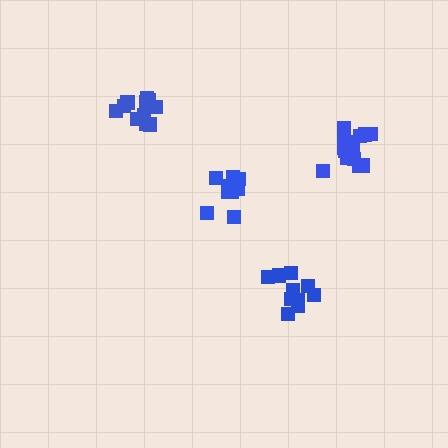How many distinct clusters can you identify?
There are 4 distinct clusters.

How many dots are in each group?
Group 1: 12 dots, Group 2: 14 dots, Group 3: 12 dots, Group 4: 10 dots (48 total).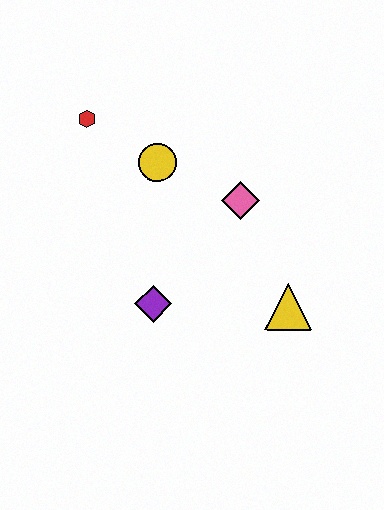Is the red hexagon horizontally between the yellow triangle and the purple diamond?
No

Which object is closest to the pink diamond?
The yellow circle is closest to the pink diamond.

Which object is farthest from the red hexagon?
The yellow triangle is farthest from the red hexagon.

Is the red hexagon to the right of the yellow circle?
No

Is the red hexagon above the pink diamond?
Yes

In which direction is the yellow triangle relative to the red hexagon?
The yellow triangle is to the right of the red hexagon.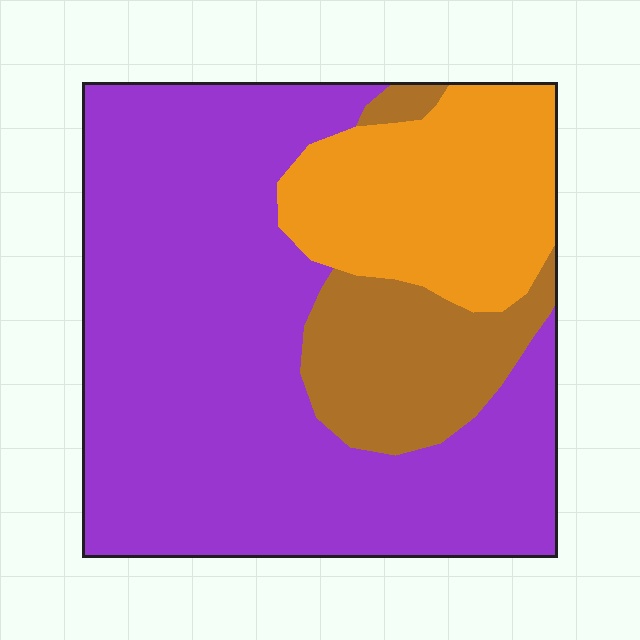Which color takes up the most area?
Purple, at roughly 65%.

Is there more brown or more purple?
Purple.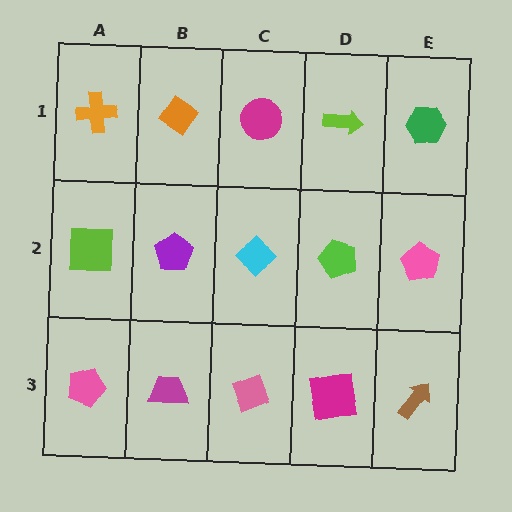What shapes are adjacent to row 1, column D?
A lime pentagon (row 2, column D), a magenta circle (row 1, column C), a green hexagon (row 1, column E).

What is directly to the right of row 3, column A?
A magenta trapezoid.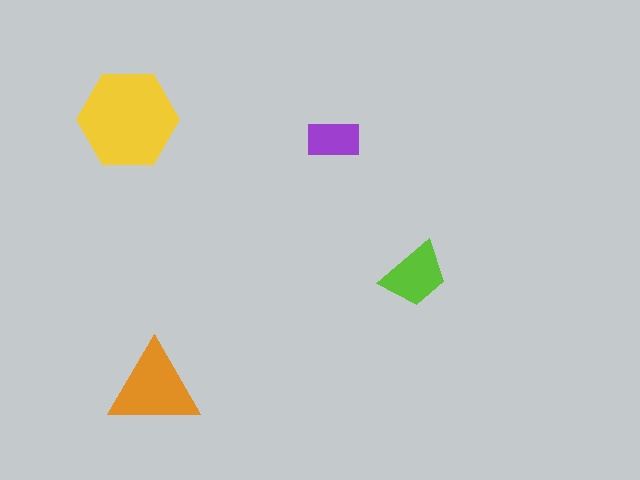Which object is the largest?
The yellow hexagon.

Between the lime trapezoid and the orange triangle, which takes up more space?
The orange triangle.